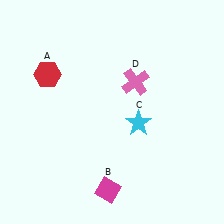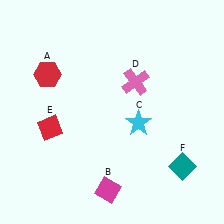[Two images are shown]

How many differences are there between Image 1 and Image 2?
There are 2 differences between the two images.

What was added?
A red diamond (E), a teal diamond (F) were added in Image 2.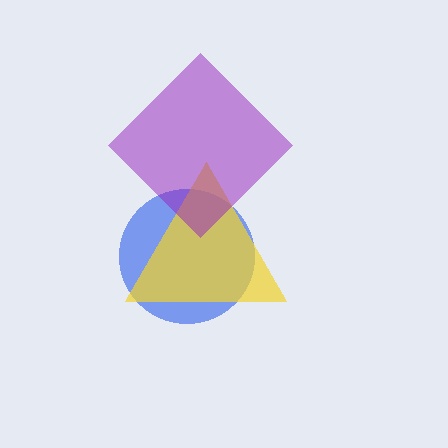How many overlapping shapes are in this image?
There are 3 overlapping shapes in the image.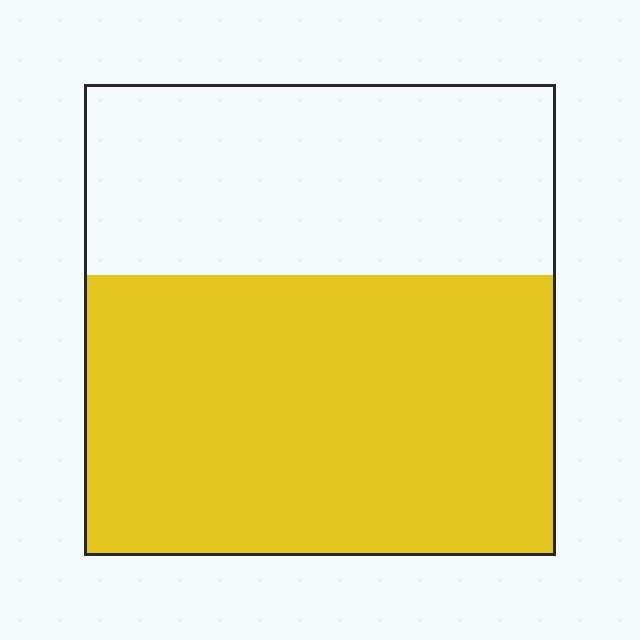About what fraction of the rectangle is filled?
About three fifths (3/5).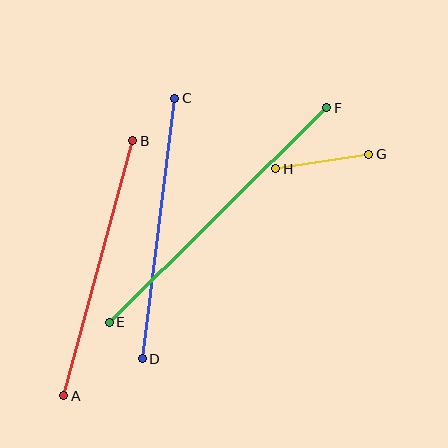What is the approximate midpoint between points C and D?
The midpoint is at approximately (158, 229) pixels.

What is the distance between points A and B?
The distance is approximately 264 pixels.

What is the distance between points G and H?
The distance is approximately 94 pixels.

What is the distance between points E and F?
The distance is approximately 305 pixels.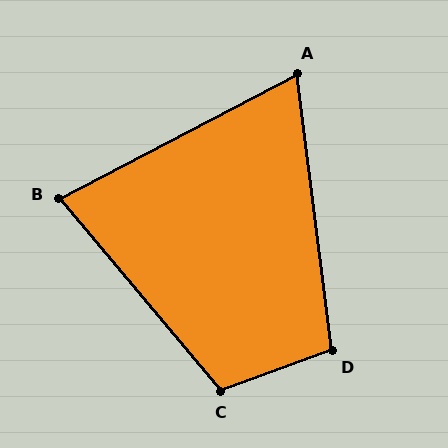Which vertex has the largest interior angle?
C, at approximately 110 degrees.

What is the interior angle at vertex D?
Approximately 102 degrees (obtuse).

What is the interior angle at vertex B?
Approximately 78 degrees (acute).